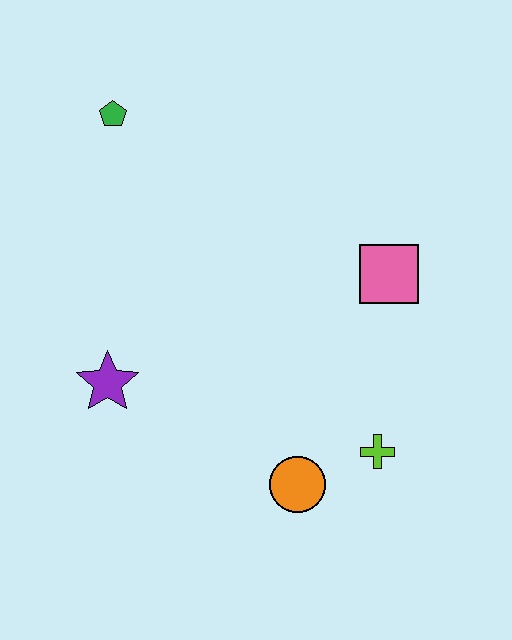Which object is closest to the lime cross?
The orange circle is closest to the lime cross.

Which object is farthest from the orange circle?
The green pentagon is farthest from the orange circle.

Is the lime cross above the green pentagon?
No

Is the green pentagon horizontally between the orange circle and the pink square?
No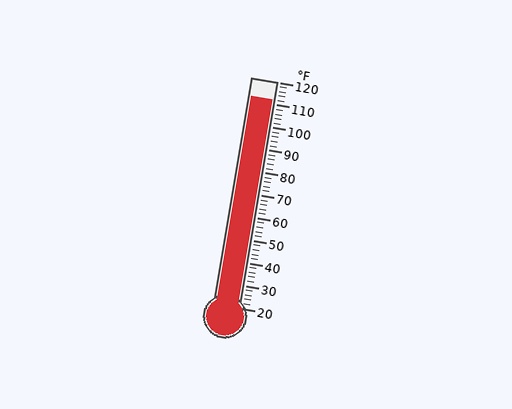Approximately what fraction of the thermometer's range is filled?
The thermometer is filled to approximately 90% of its range.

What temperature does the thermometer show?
The thermometer shows approximately 112°F.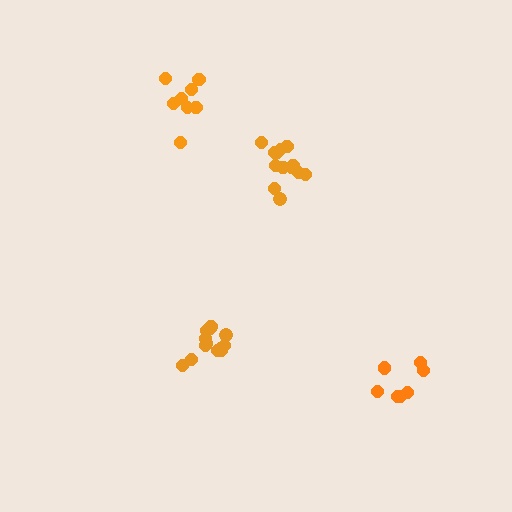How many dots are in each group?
Group 1: 13 dots, Group 2: 7 dots, Group 3: 13 dots, Group 4: 8 dots (41 total).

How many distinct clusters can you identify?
There are 4 distinct clusters.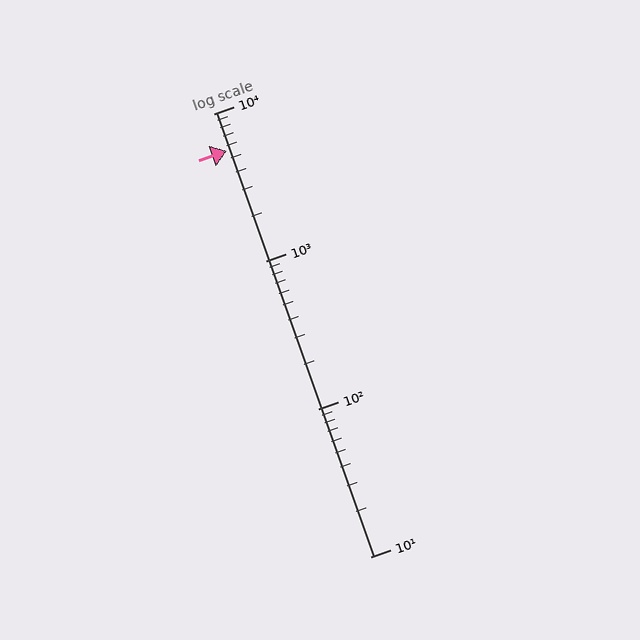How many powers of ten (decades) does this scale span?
The scale spans 3 decades, from 10 to 10000.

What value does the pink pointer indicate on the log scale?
The pointer indicates approximately 5600.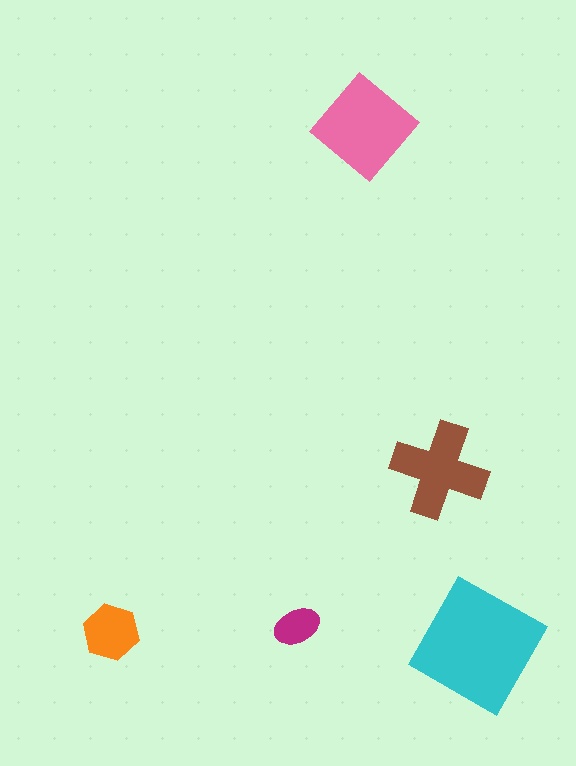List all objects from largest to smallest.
The cyan square, the pink diamond, the brown cross, the orange hexagon, the magenta ellipse.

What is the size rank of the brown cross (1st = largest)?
3rd.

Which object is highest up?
The pink diamond is topmost.